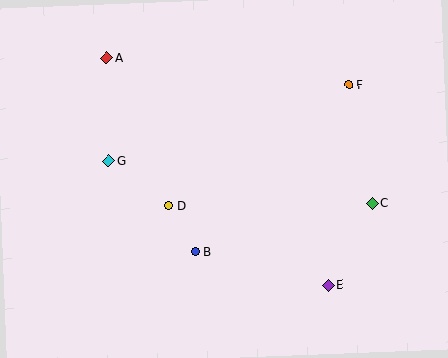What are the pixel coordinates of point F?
Point F is at (349, 85).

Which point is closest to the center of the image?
Point D at (169, 206) is closest to the center.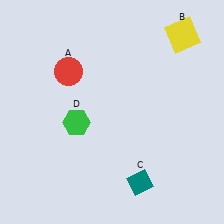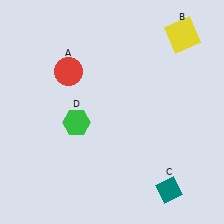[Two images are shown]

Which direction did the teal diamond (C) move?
The teal diamond (C) moved right.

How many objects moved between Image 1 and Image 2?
1 object moved between the two images.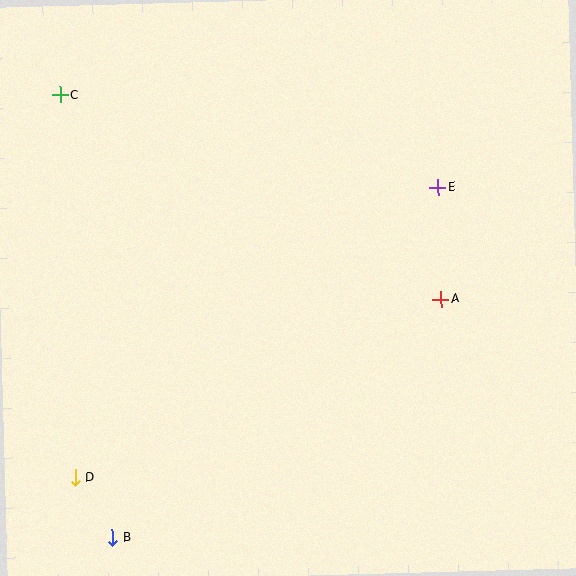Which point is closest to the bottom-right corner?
Point A is closest to the bottom-right corner.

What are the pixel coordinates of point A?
Point A is at (441, 299).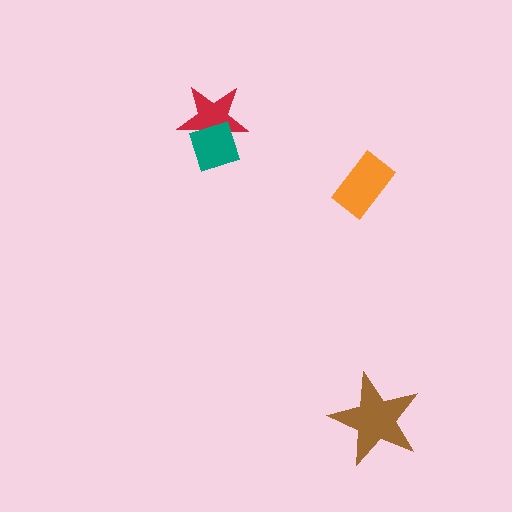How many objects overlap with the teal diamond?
1 object overlaps with the teal diamond.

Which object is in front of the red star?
The teal diamond is in front of the red star.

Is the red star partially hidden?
Yes, it is partially covered by another shape.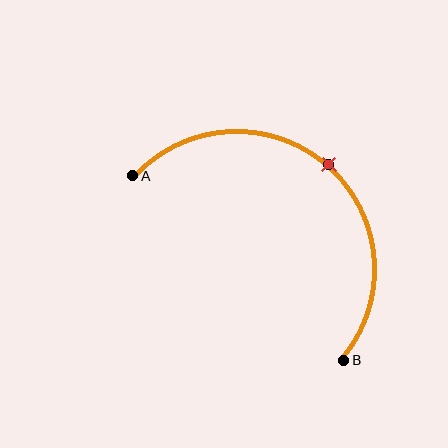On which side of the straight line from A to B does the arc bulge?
The arc bulges above and to the right of the straight line connecting A and B.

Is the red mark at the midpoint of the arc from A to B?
Yes. The red mark lies on the arc at equal arc-length from both A and B — it is the arc midpoint.